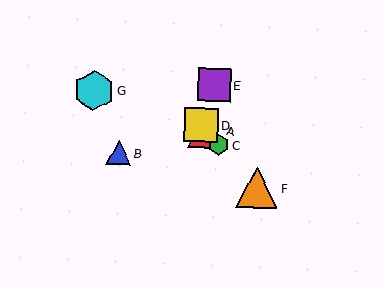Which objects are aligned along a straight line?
Objects A, C, D, F are aligned along a straight line.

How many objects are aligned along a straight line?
4 objects (A, C, D, F) are aligned along a straight line.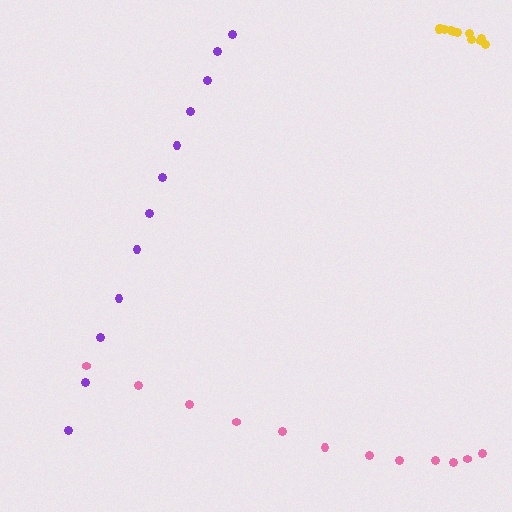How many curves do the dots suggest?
There are 3 distinct paths.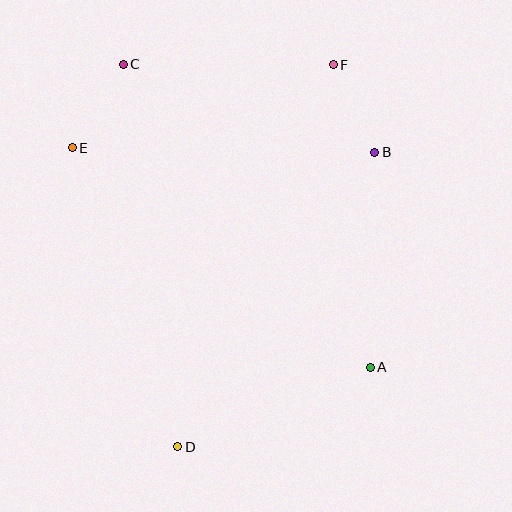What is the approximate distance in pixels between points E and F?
The distance between E and F is approximately 273 pixels.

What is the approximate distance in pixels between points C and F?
The distance between C and F is approximately 210 pixels.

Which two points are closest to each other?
Points B and F are closest to each other.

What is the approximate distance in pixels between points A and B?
The distance between A and B is approximately 215 pixels.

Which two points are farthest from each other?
Points D and F are farthest from each other.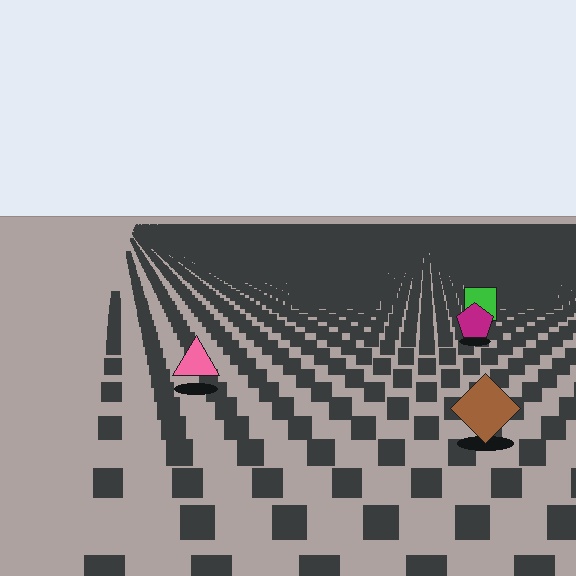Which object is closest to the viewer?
The brown diamond is closest. The texture marks near it are larger and more spread out.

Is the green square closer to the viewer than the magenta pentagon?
No. The magenta pentagon is closer — you can tell from the texture gradient: the ground texture is coarser near it.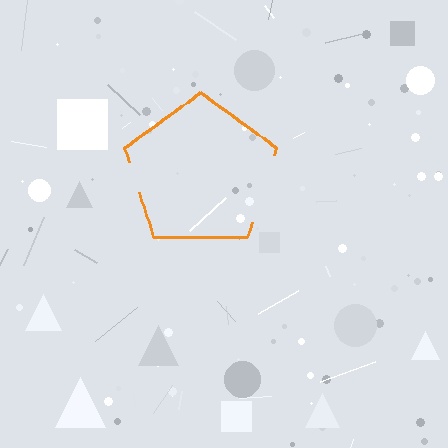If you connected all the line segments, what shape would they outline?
They would outline a pentagon.